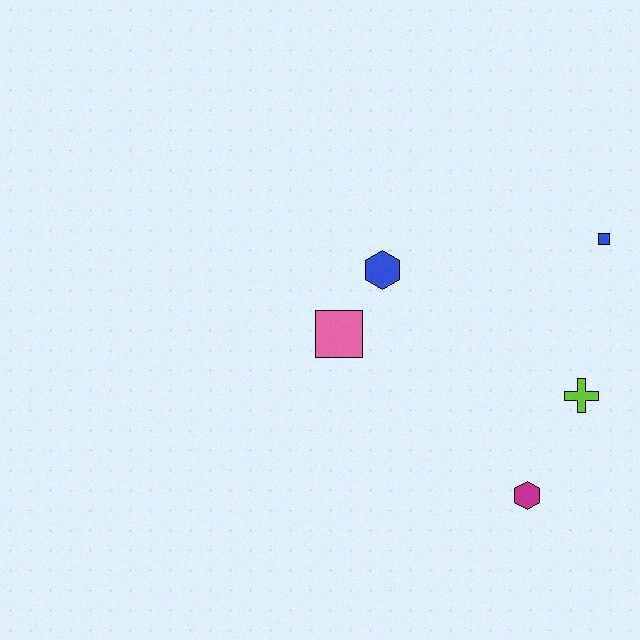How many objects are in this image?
There are 5 objects.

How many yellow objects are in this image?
There are no yellow objects.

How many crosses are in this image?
There is 1 cross.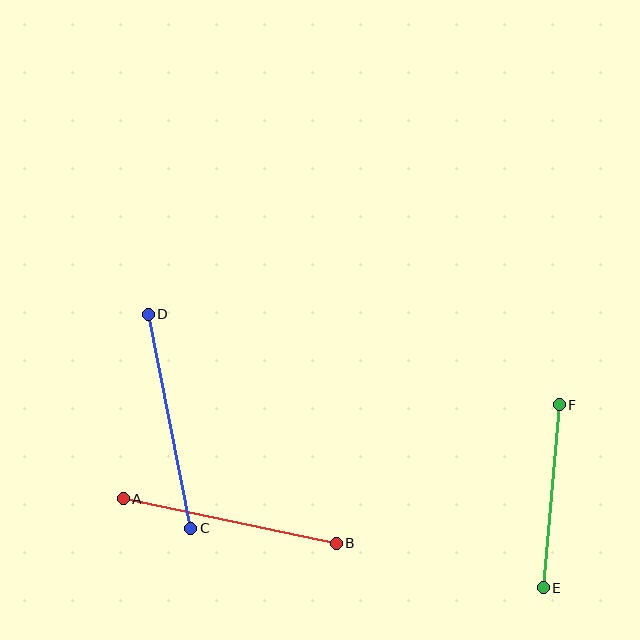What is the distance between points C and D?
The distance is approximately 218 pixels.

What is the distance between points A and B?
The distance is approximately 218 pixels.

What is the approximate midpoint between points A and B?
The midpoint is at approximately (230, 521) pixels.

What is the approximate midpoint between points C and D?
The midpoint is at approximately (170, 421) pixels.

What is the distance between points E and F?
The distance is approximately 184 pixels.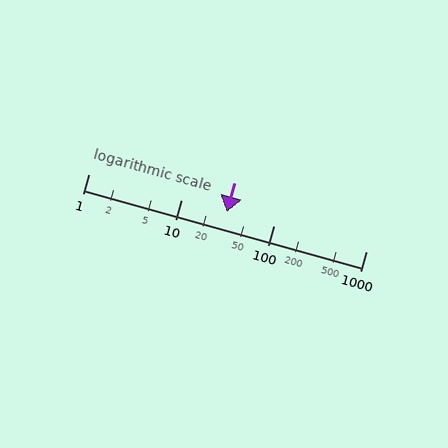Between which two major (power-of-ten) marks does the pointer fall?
The pointer is between 10 and 100.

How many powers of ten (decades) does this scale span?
The scale spans 3 decades, from 1 to 1000.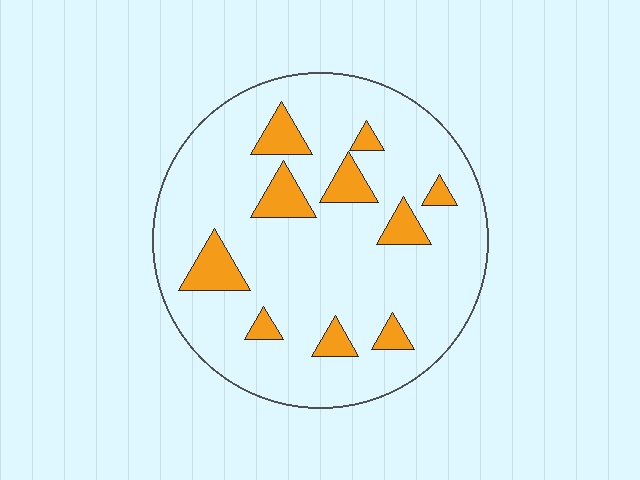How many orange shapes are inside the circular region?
10.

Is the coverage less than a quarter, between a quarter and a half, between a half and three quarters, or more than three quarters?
Less than a quarter.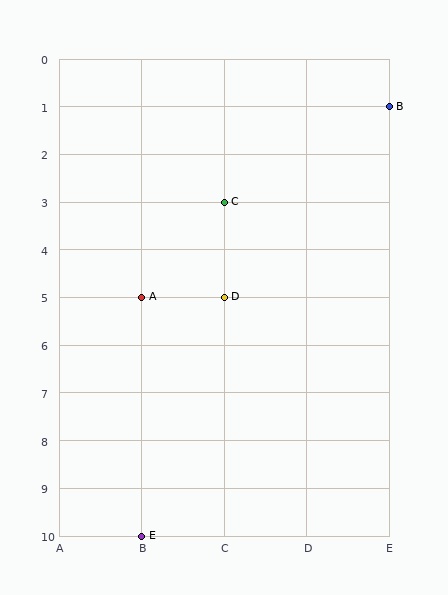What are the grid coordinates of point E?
Point E is at grid coordinates (B, 10).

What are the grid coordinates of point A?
Point A is at grid coordinates (B, 5).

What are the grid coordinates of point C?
Point C is at grid coordinates (C, 3).